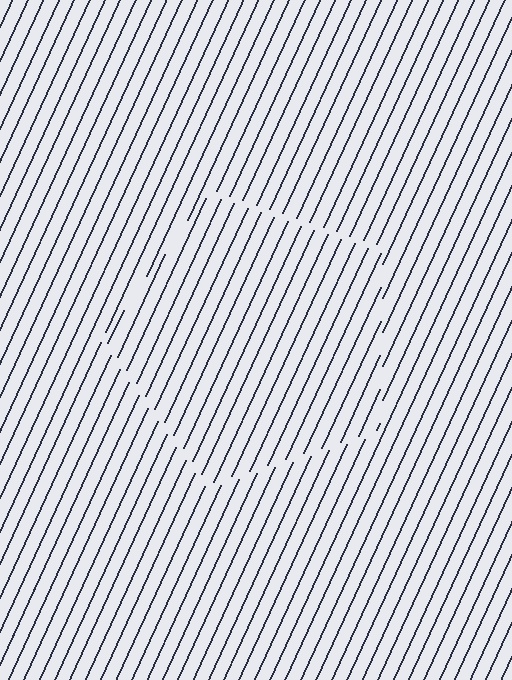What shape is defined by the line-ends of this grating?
An illusory pentagon. The interior of the shape contains the same grating, shifted by half a period — the contour is defined by the phase discontinuity where line-ends from the inner and outer gratings abut.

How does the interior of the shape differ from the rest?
The interior of the shape contains the same grating, shifted by half a period — the contour is defined by the phase discontinuity where line-ends from the inner and outer gratings abut.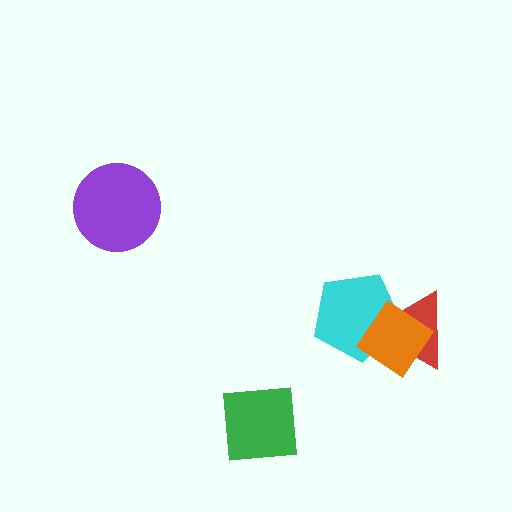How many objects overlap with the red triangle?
2 objects overlap with the red triangle.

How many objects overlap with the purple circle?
0 objects overlap with the purple circle.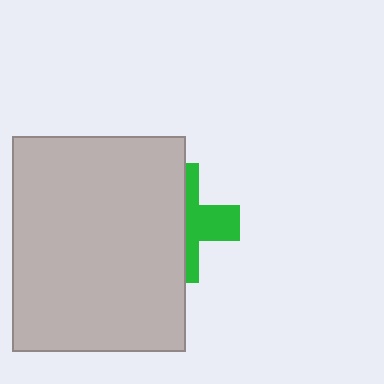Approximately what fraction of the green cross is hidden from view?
Roughly 58% of the green cross is hidden behind the light gray rectangle.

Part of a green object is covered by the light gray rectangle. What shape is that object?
It is a cross.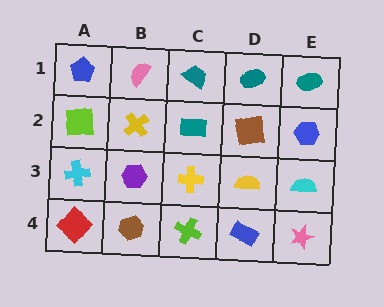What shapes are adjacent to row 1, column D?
A brown square (row 2, column D), a teal trapezoid (row 1, column C), a teal ellipse (row 1, column E).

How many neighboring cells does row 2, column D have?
4.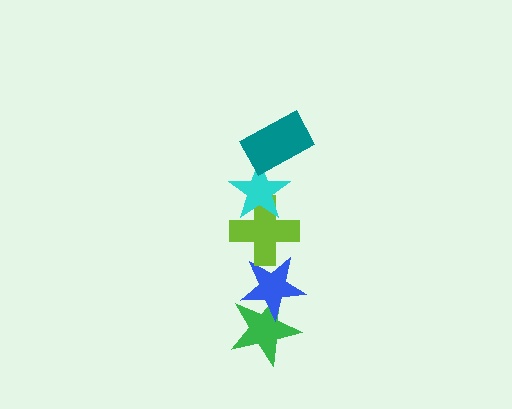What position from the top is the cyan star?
The cyan star is 2nd from the top.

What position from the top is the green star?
The green star is 5th from the top.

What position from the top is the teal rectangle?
The teal rectangle is 1st from the top.